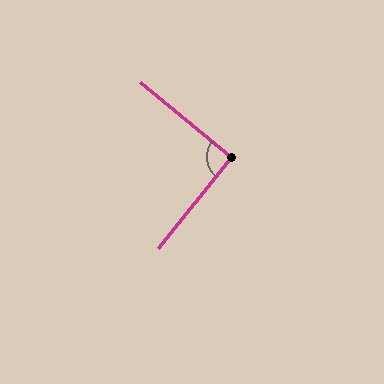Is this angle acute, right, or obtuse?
It is approximately a right angle.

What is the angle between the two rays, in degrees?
Approximately 91 degrees.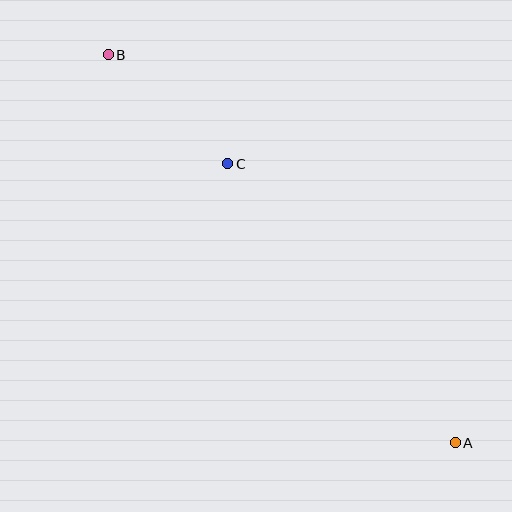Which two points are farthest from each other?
Points A and B are farthest from each other.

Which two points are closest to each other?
Points B and C are closest to each other.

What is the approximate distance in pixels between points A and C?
The distance between A and C is approximately 360 pixels.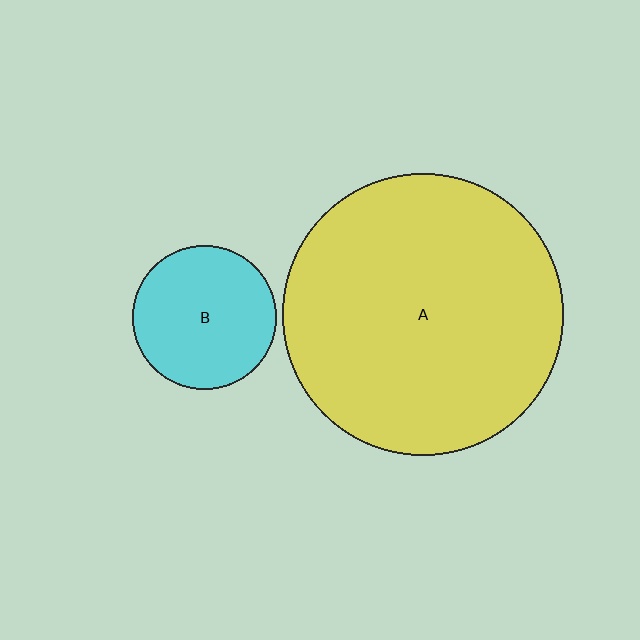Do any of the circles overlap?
No, none of the circles overlap.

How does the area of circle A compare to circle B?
Approximately 3.8 times.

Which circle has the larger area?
Circle A (yellow).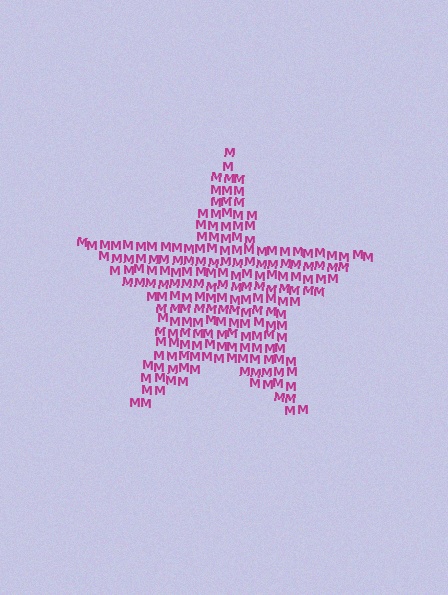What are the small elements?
The small elements are letter M's.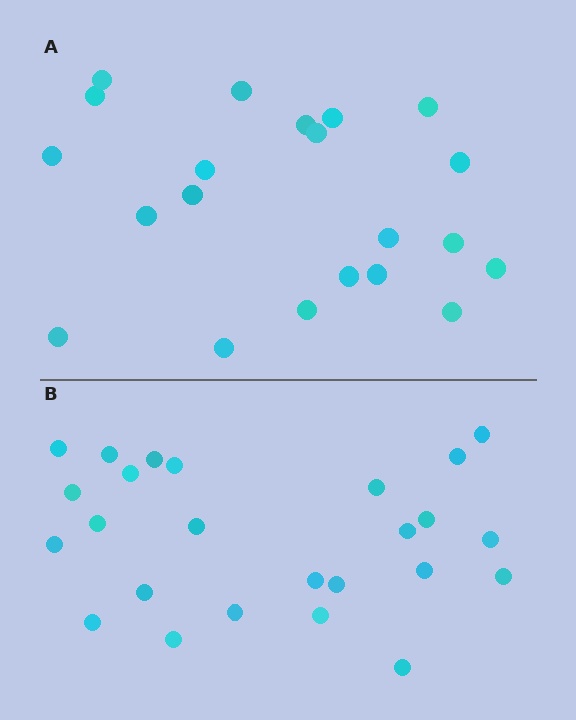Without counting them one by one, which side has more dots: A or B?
Region B (the bottom region) has more dots.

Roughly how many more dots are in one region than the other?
Region B has about 4 more dots than region A.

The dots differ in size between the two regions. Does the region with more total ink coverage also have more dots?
No. Region A has more total ink coverage because its dots are larger, but region B actually contains more individual dots. Total area can be misleading — the number of items is what matters here.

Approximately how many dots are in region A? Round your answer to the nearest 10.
About 20 dots. (The exact count is 21, which rounds to 20.)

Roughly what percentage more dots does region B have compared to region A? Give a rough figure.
About 20% more.